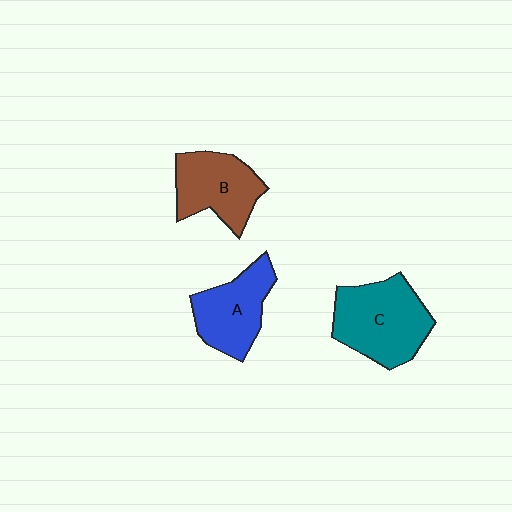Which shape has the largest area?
Shape C (teal).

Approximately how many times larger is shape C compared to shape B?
Approximately 1.3 times.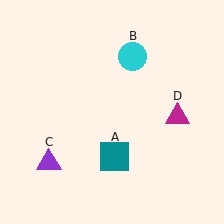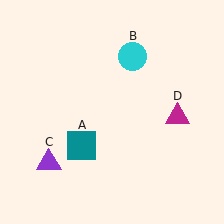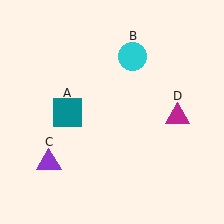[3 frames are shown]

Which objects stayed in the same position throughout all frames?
Cyan circle (object B) and purple triangle (object C) and magenta triangle (object D) remained stationary.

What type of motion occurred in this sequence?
The teal square (object A) rotated clockwise around the center of the scene.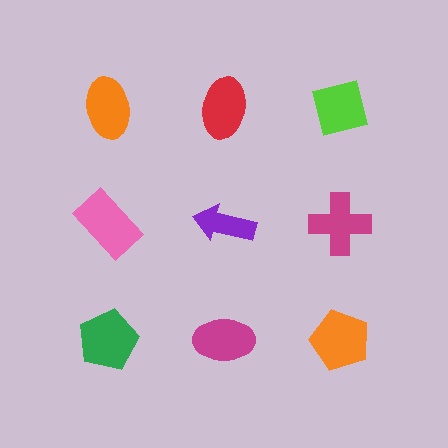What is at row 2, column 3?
A magenta cross.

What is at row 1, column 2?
A red ellipse.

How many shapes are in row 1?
3 shapes.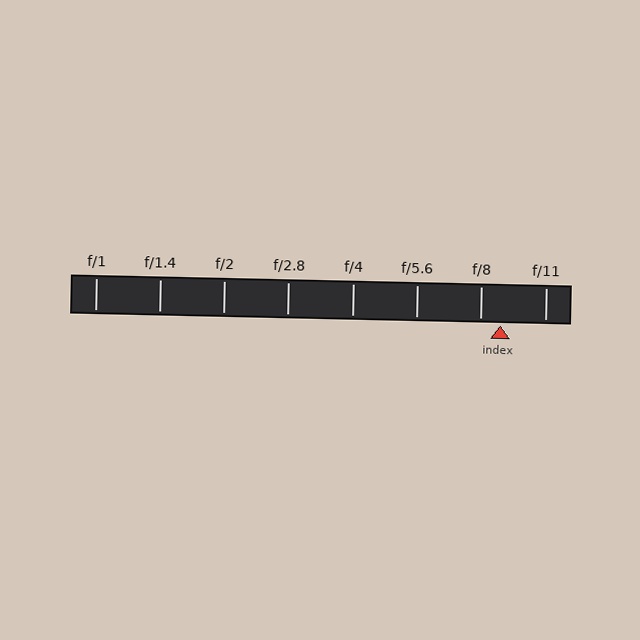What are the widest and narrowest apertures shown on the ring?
The widest aperture shown is f/1 and the narrowest is f/11.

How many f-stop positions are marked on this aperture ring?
There are 8 f-stop positions marked.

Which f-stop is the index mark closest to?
The index mark is closest to f/8.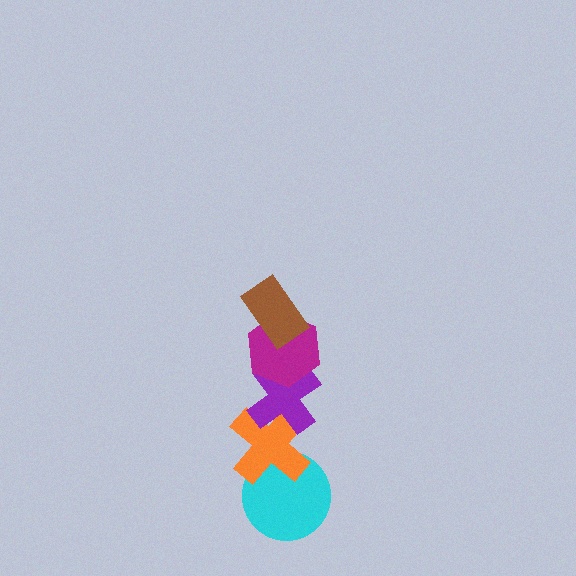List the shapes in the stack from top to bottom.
From top to bottom: the brown rectangle, the magenta hexagon, the purple cross, the orange cross, the cyan circle.